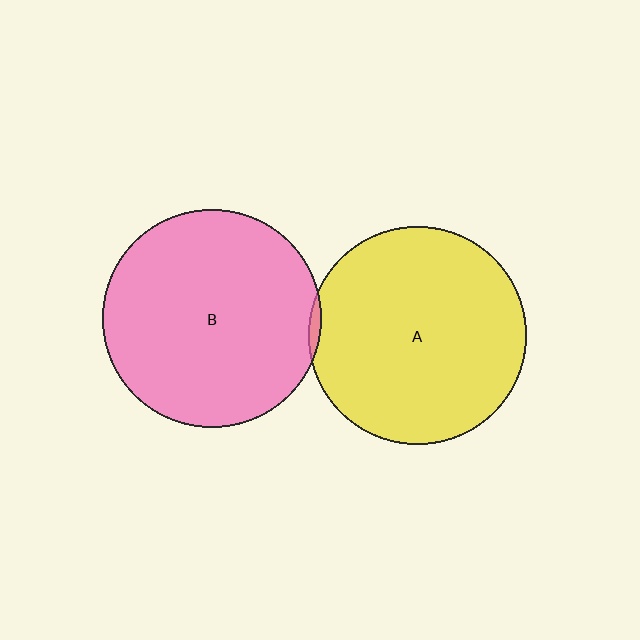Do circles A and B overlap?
Yes.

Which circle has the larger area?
Circle B (pink).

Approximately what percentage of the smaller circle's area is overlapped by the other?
Approximately 5%.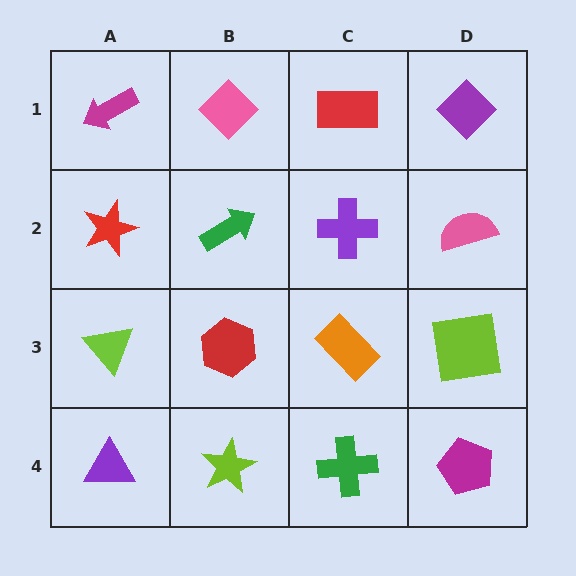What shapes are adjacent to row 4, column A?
A lime triangle (row 3, column A), a lime star (row 4, column B).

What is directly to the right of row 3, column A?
A red hexagon.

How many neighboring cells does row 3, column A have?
3.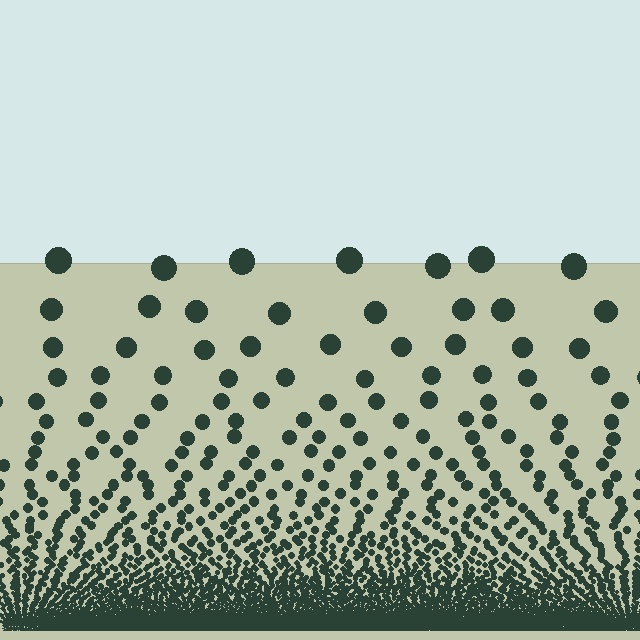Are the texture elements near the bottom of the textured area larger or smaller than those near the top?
Smaller. The gradient is inverted — elements near the bottom are smaller and denser.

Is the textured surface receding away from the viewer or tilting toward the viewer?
The surface appears to tilt toward the viewer. Texture elements get larger and sparser toward the top.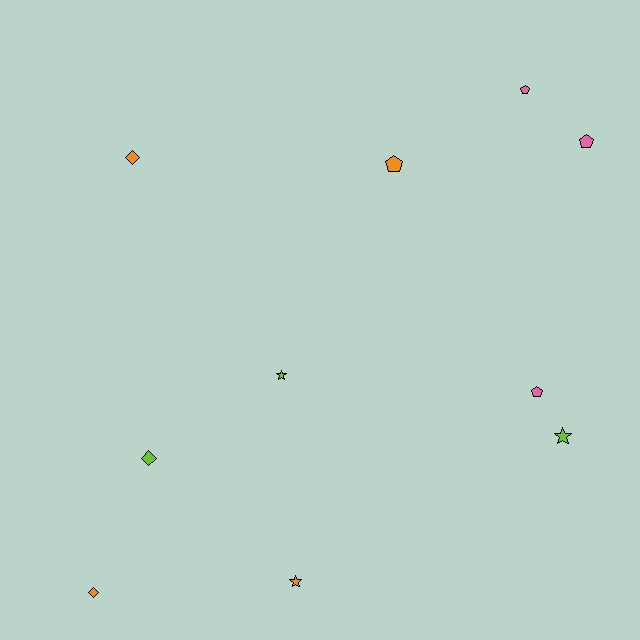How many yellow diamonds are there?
There are no yellow diamonds.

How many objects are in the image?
There are 10 objects.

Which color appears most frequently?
Orange, with 4 objects.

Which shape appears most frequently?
Pentagon, with 4 objects.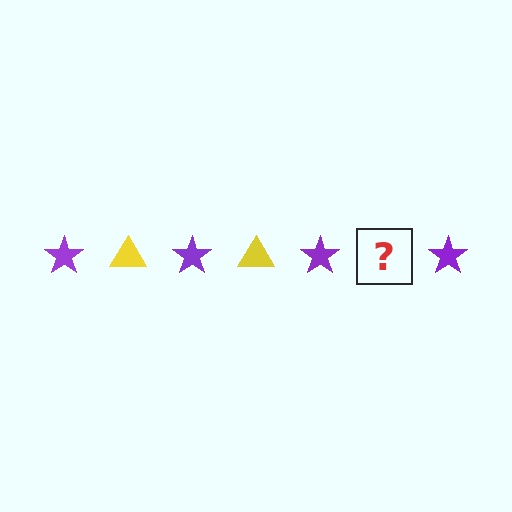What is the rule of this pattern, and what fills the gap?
The rule is that the pattern alternates between purple star and yellow triangle. The gap should be filled with a yellow triangle.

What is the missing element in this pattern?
The missing element is a yellow triangle.